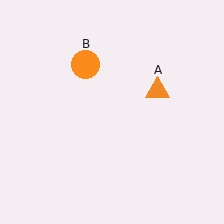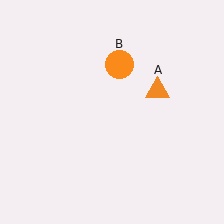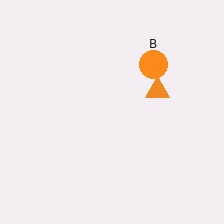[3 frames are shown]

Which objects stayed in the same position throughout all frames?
Orange triangle (object A) remained stationary.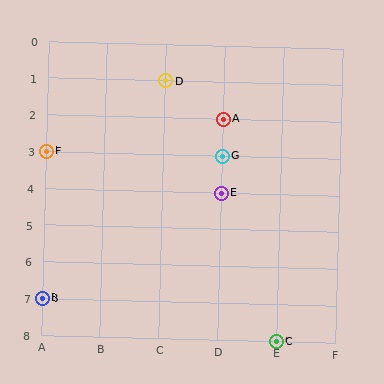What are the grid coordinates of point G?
Point G is at grid coordinates (D, 3).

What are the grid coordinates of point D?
Point D is at grid coordinates (C, 1).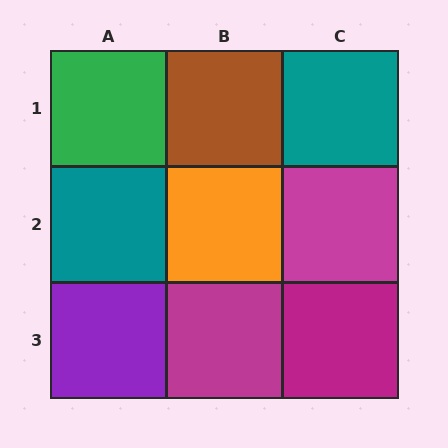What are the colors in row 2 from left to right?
Teal, orange, magenta.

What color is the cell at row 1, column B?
Brown.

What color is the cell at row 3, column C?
Magenta.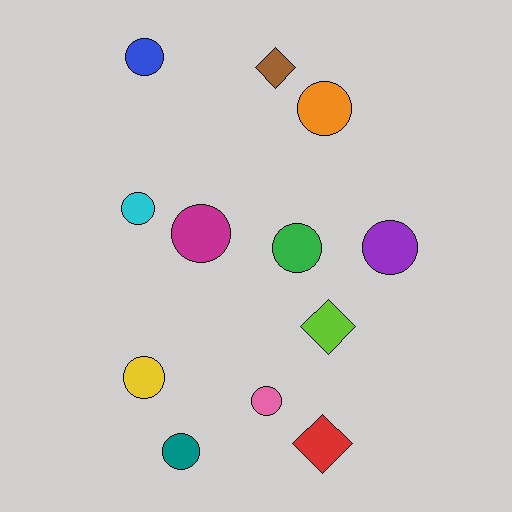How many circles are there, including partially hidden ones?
There are 9 circles.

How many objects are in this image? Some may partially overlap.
There are 12 objects.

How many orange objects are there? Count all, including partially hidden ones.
There is 1 orange object.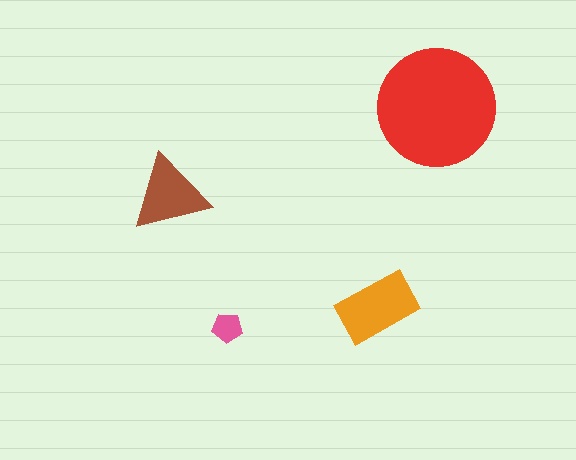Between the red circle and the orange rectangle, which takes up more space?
The red circle.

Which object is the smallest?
The pink pentagon.